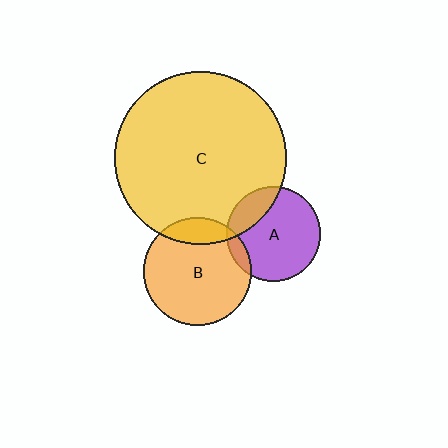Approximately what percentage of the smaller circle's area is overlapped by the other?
Approximately 20%.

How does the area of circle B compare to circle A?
Approximately 1.3 times.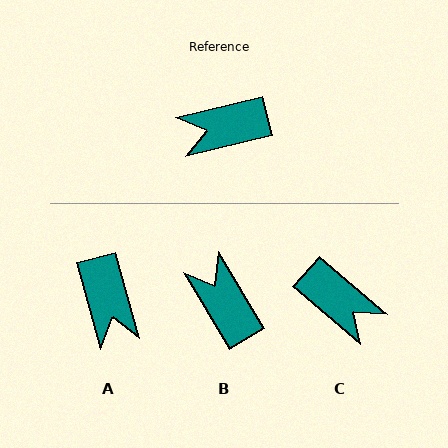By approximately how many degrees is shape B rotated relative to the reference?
Approximately 73 degrees clockwise.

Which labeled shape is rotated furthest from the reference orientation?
C, about 126 degrees away.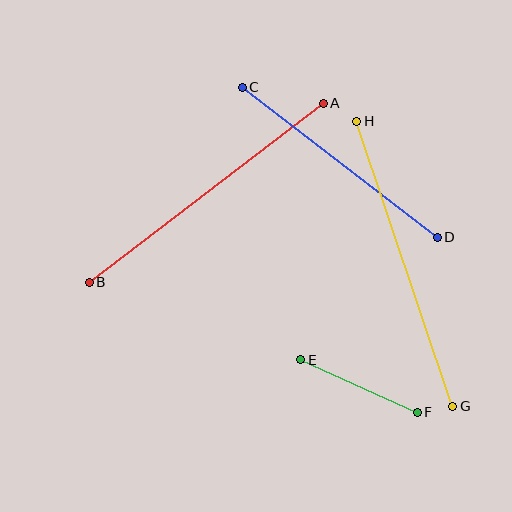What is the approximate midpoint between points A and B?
The midpoint is at approximately (206, 193) pixels.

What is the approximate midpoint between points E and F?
The midpoint is at approximately (359, 386) pixels.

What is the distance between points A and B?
The distance is approximately 295 pixels.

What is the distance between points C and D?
The distance is approximately 246 pixels.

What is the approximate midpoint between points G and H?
The midpoint is at approximately (405, 264) pixels.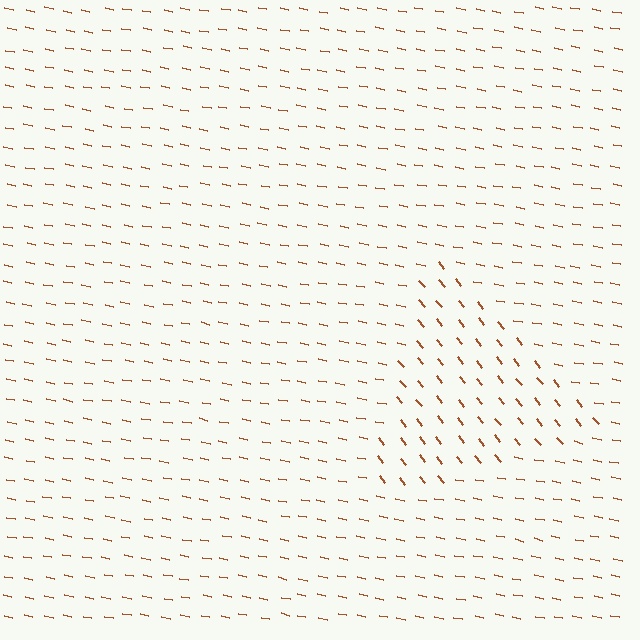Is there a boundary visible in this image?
Yes, there is a texture boundary formed by a change in line orientation.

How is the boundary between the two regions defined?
The boundary is defined purely by a change in line orientation (approximately 40 degrees difference). All lines are the same color and thickness.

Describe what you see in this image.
The image is filled with small brown line segments. A triangle region in the image has lines oriented differently from the surrounding lines, creating a visible texture boundary.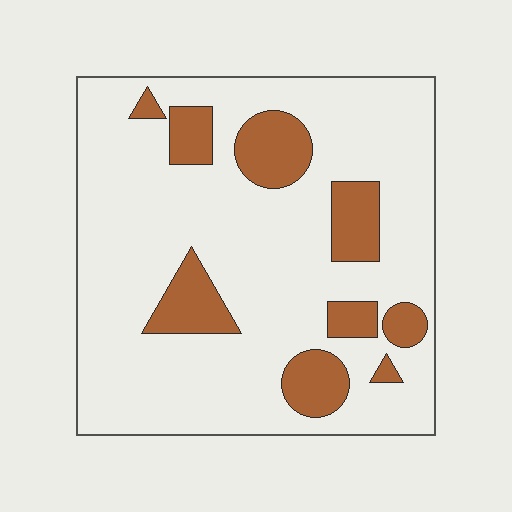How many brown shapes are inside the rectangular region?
9.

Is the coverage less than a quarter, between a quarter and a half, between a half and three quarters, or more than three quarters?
Less than a quarter.